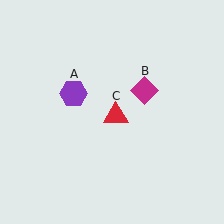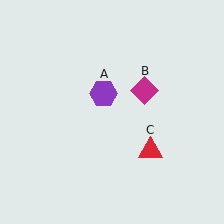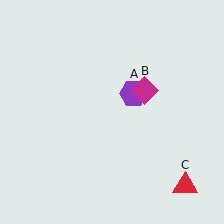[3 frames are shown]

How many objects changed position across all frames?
2 objects changed position: purple hexagon (object A), red triangle (object C).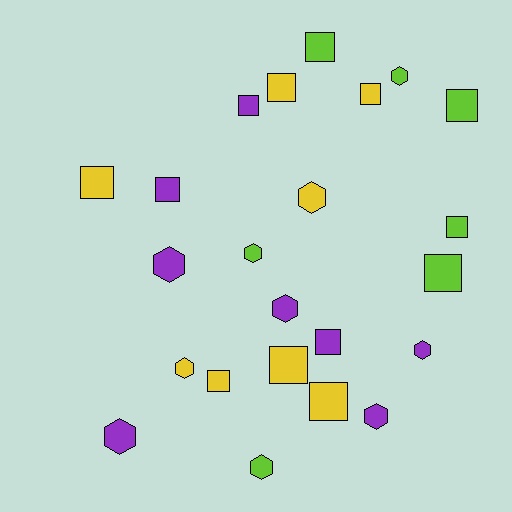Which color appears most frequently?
Purple, with 8 objects.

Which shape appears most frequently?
Square, with 13 objects.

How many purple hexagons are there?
There are 5 purple hexagons.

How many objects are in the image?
There are 23 objects.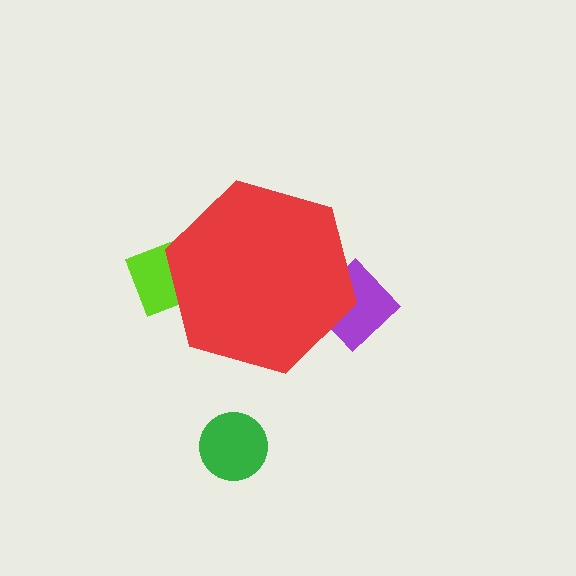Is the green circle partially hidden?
No, the green circle is fully visible.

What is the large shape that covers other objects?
A red hexagon.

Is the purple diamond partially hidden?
Yes, the purple diamond is partially hidden behind the red hexagon.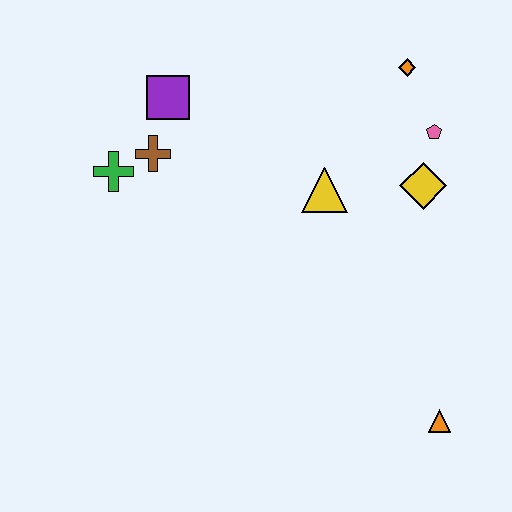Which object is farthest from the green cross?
The orange triangle is farthest from the green cross.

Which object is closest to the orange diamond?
The pink pentagon is closest to the orange diamond.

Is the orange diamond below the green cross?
No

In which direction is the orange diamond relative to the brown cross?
The orange diamond is to the right of the brown cross.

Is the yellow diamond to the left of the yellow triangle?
No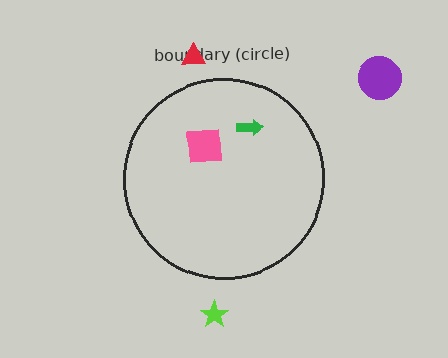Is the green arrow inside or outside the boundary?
Inside.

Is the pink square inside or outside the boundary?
Inside.